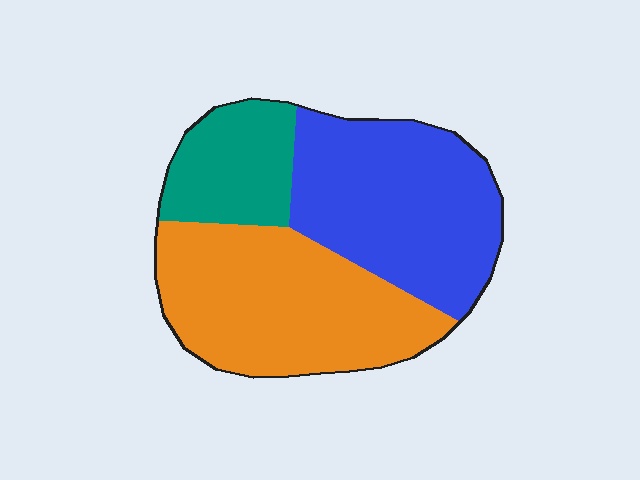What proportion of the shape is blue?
Blue covers roughly 40% of the shape.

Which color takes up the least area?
Teal, at roughly 20%.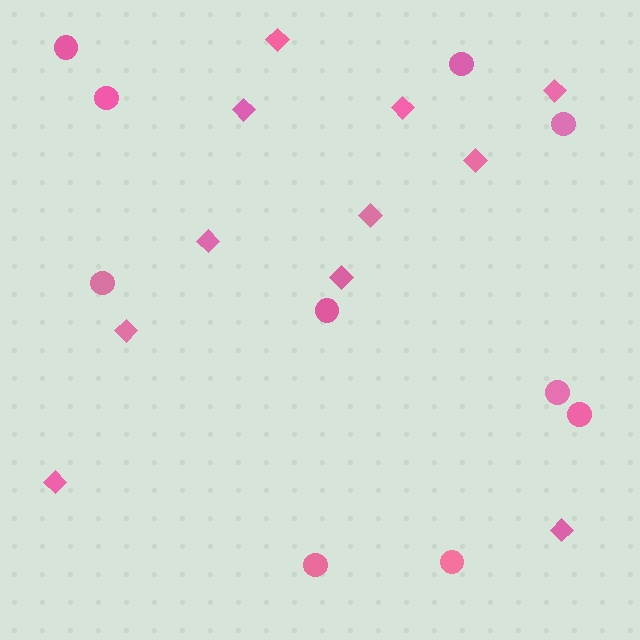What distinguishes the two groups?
There are 2 groups: one group of circles (10) and one group of diamonds (11).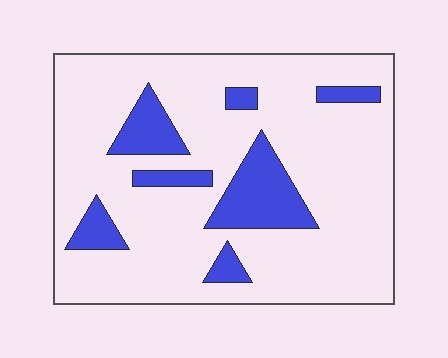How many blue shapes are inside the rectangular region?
7.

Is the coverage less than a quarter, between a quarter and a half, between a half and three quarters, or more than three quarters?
Less than a quarter.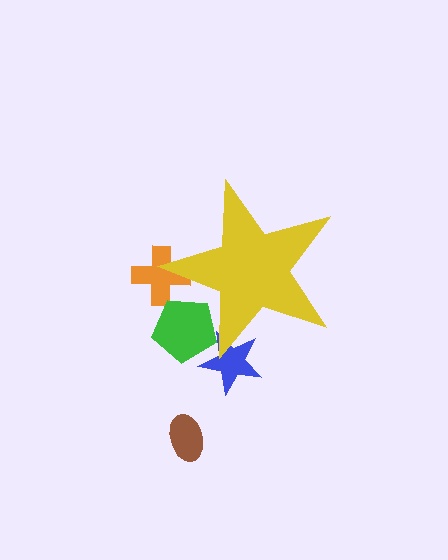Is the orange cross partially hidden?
Yes, the orange cross is partially hidden behind the yellow star.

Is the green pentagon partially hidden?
Yes, the green pentagon is partially hidden behind the yellow star.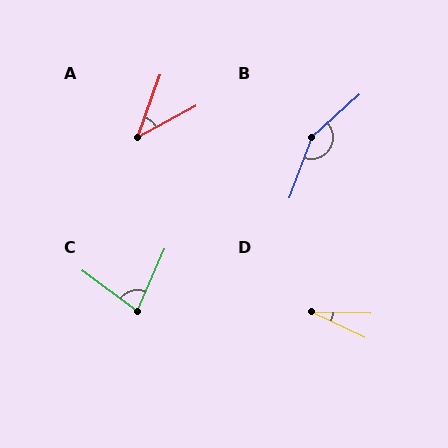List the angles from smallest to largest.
D (24°), A (43°), C (76°), B (152°).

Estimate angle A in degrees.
Approximately 43 degrees.